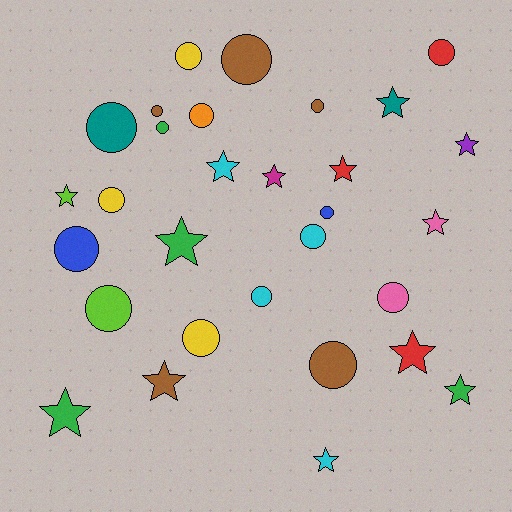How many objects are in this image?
There are 30 objects.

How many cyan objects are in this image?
There are 4 cyan objects.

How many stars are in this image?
There are 13 stars.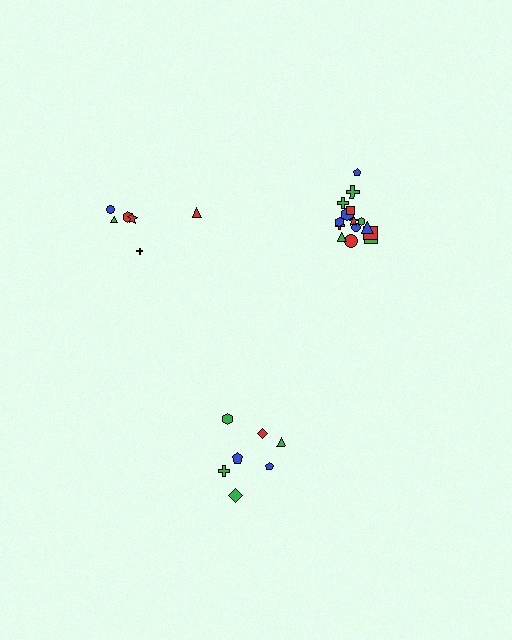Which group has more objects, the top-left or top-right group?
The top-right group.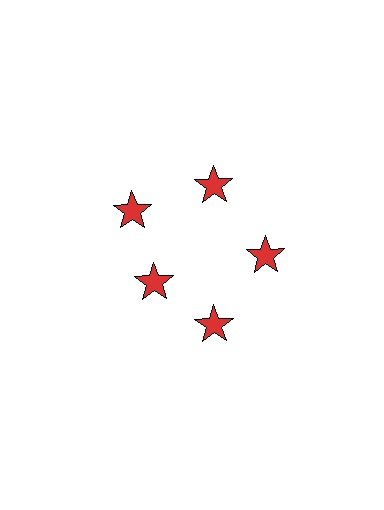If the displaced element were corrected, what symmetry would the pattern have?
It would have 5-fold rotational symmetry — the pattern would map onto itself every 72 degrees.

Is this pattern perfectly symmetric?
No. The 5 red stars are arranged in a ring, but one element near the 8 o'clock position is pulled inward toward the center, breaking the 5-fold rotational symmetry.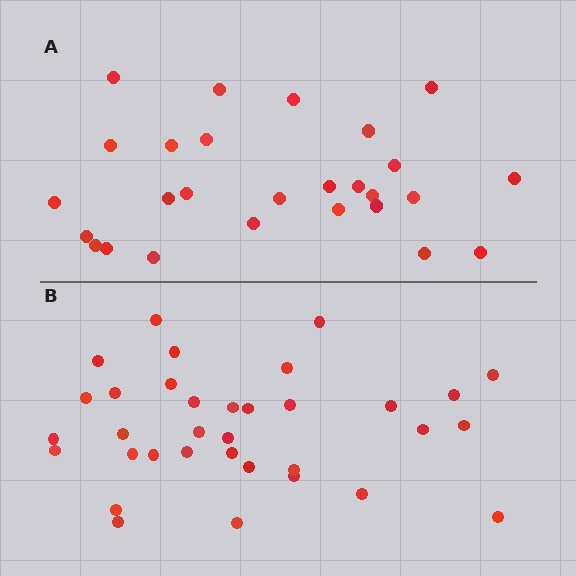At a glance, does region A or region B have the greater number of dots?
Region B (the bottom region) has more dots.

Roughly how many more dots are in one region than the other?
Region B has roughly 8 or so more dots than region A.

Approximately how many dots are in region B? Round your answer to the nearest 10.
About 30 dots. (The exact count is 34, which rounds to 30.)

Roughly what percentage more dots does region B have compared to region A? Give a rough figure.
About 25% more.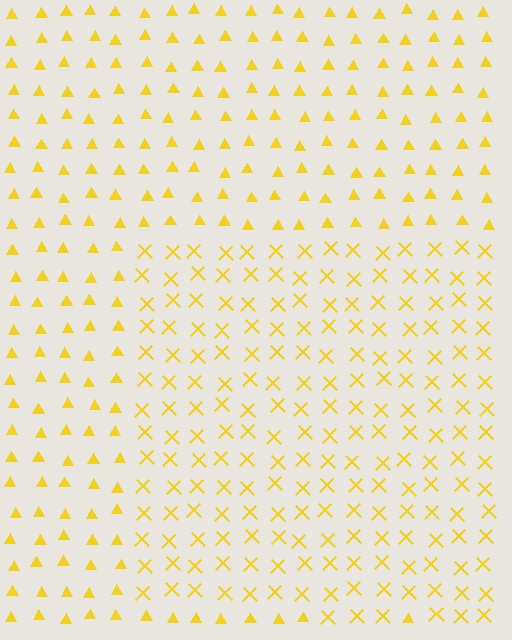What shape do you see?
I see a rectangle.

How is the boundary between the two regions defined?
The boundary is defined by a change in element shape: X marks inside vs. triangles outside. All elements share the same color and spacing.